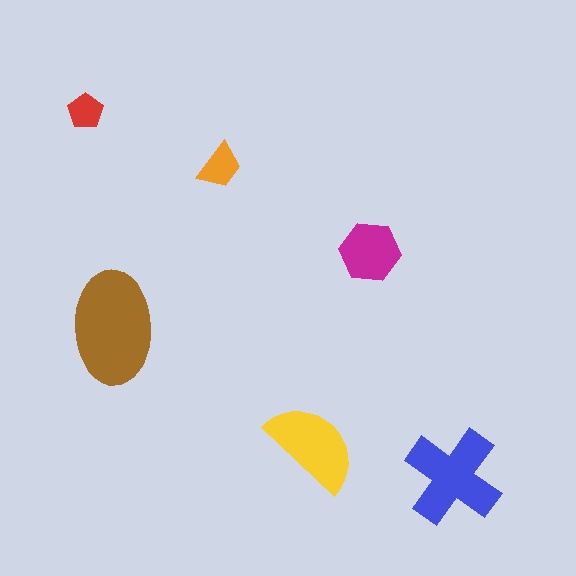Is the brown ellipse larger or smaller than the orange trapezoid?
Larger.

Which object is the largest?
The brown ellipse.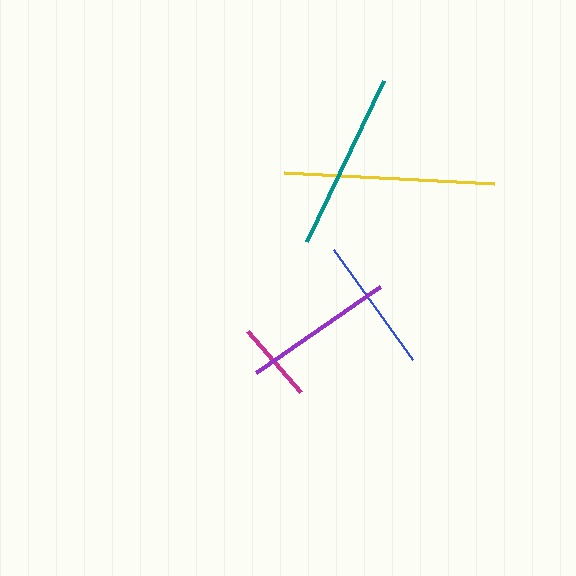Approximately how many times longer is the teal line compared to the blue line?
The teal line is approximately 1.3 times the length of the blue line.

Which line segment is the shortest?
The magenta line is the shortest at approximately 81 pixels.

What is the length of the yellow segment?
The yellow segment is approximately 211 pixels long.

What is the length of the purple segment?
The purple segment is approximately 151 pixels long.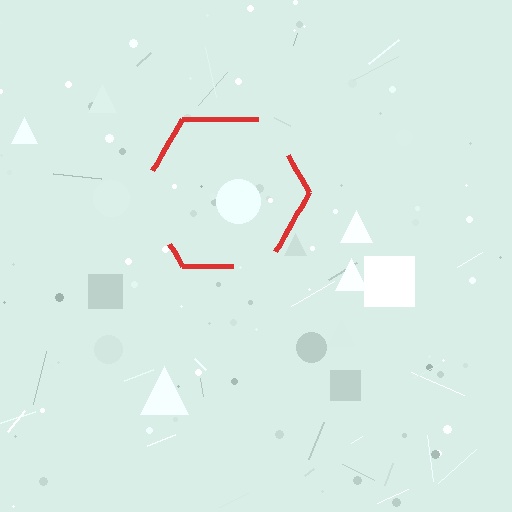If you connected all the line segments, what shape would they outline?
They would outline a hexagon.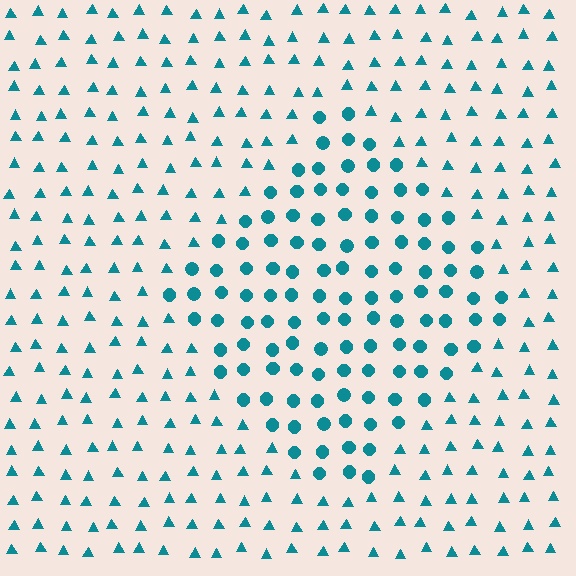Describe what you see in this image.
The image is filled with small teal elements arranged in a uniform grid. A diamond-shaped region contains circles, while the surrounding area contains triangles. The boundary is defined purely by the change in element shape.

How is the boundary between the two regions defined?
The boundary is defined by a change in element shape: circles inside vs. triangles outside. All elements share the same color and spacing.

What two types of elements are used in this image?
The image uses circles inside the diamond region and triangles outside it.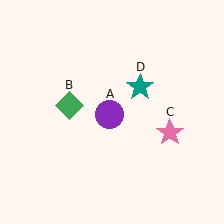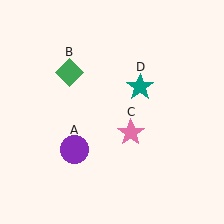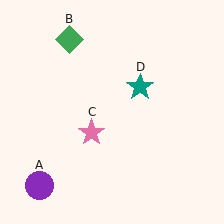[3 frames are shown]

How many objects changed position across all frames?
3 objects changed position: purple circle (object A), green diamond (object B), pink star (object C).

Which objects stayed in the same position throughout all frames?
Teal star (object D) remained stationary.